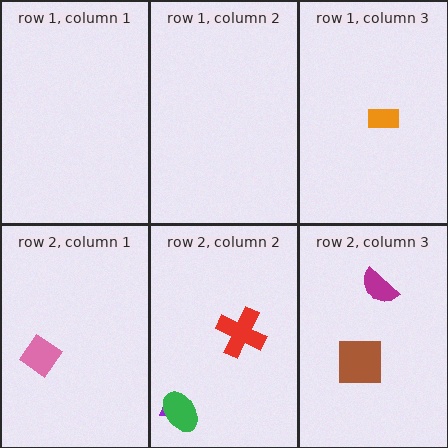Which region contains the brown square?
The row 2, column 3 region.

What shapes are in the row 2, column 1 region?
The pink diamond.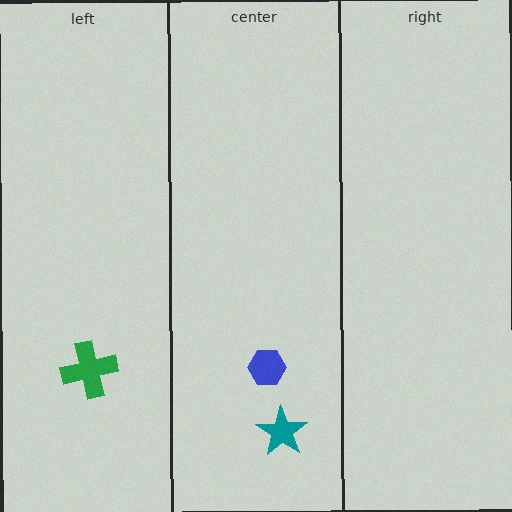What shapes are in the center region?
The teal star, the blue hexagon.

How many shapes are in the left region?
1.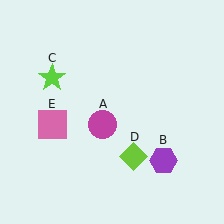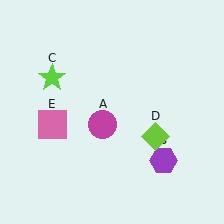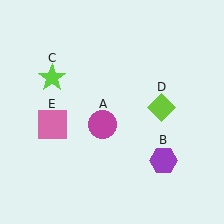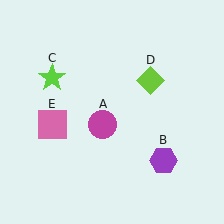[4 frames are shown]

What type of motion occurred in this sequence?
The lime diamond (object D) rotated counterclockwise around the center of the scene.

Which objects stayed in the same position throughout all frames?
Magenta circle (object A) and purple hexagon (object B) and lime star (object C) and pink square (object E) remained stationary.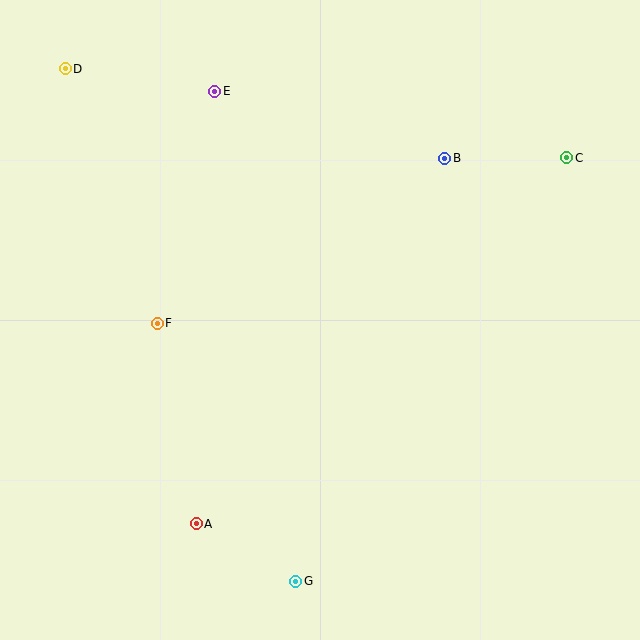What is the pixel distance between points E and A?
The distance between E and A is 433 pixels.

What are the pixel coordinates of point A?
Point A is at (196, 524).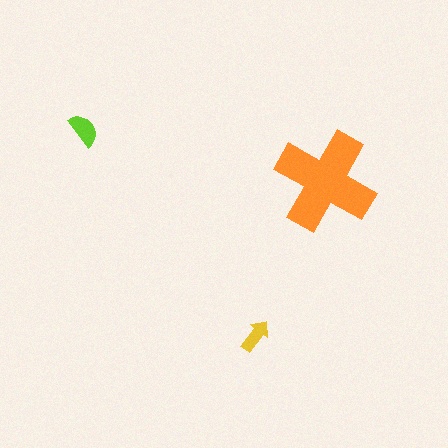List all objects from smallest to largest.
The yellow arrow, the lime semicircle, the orange cross.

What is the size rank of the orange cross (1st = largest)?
1st.